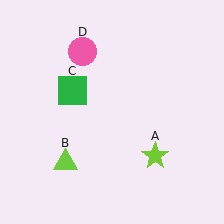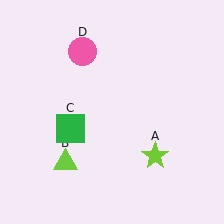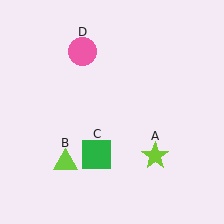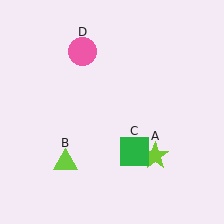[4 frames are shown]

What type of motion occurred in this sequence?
The green square (object C) rotated counterclockwise around the center of the scene.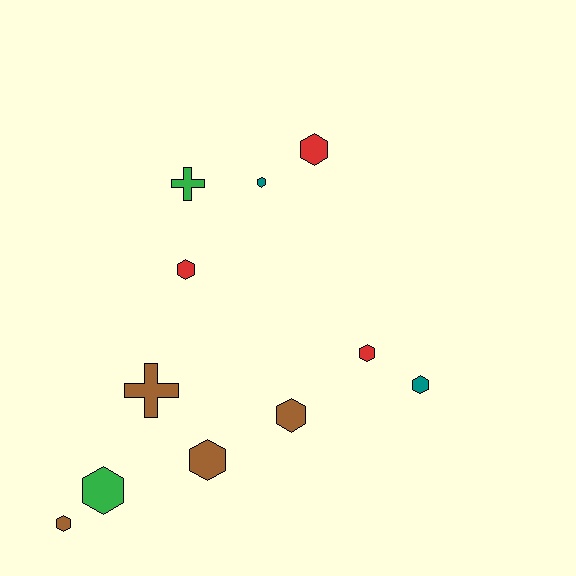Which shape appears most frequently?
Hexagon, with 9 objects.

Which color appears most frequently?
Brown, with 4 objects.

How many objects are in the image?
There are 11 objects.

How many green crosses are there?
There is 1 green cross.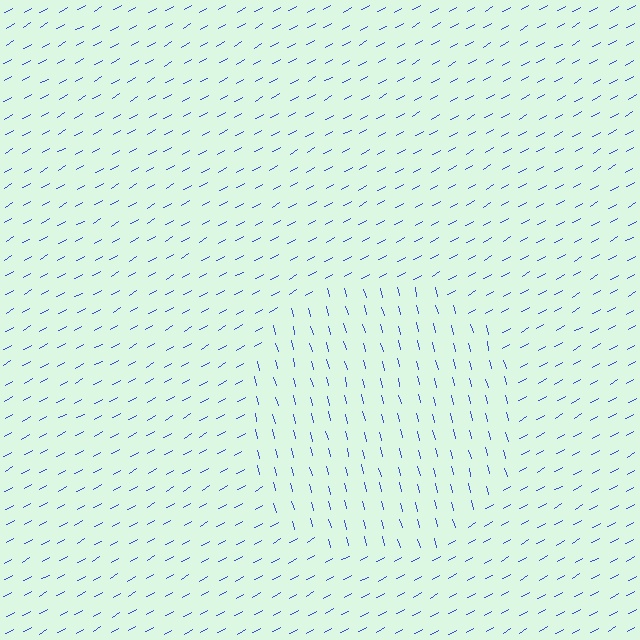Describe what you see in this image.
The image is filled with small blue line segments. A circle region in the image has lines oriented differently from the surrounding lines, creating a visible texture boundary.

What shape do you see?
I see a circle.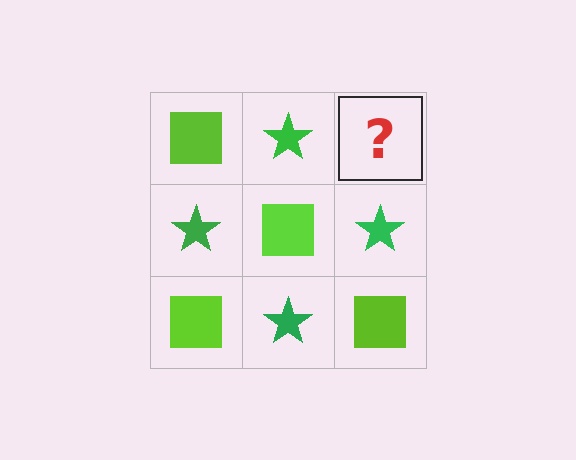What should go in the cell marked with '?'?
The missing cell should contain a lime square.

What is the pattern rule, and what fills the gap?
The rule is that it alternates lime square and green star in a checkerboard pattern. The gap should be filled with a lime square.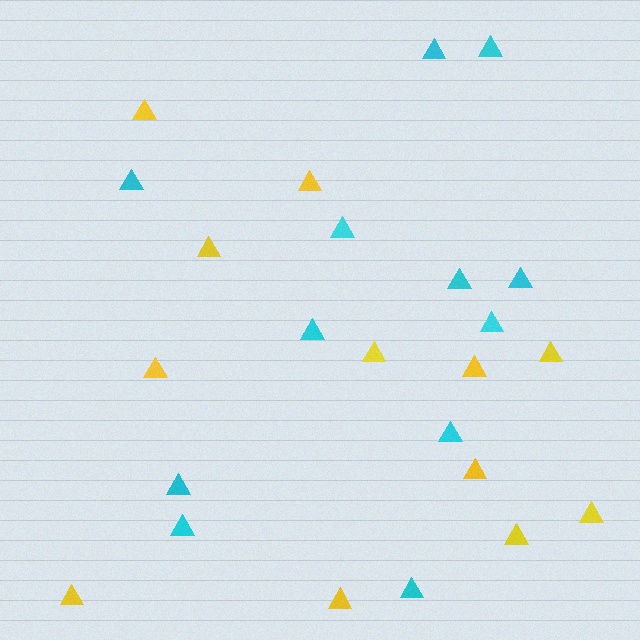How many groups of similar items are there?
There are 2 groups: one group of yellow triangles (12) and one group of cyan triangles (12).